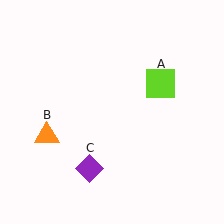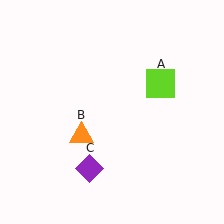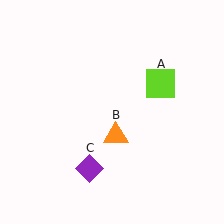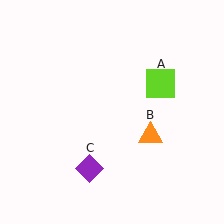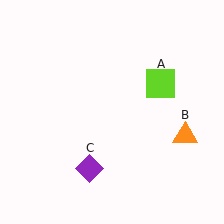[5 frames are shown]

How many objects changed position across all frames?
1 object changed position: orange triangle (object B).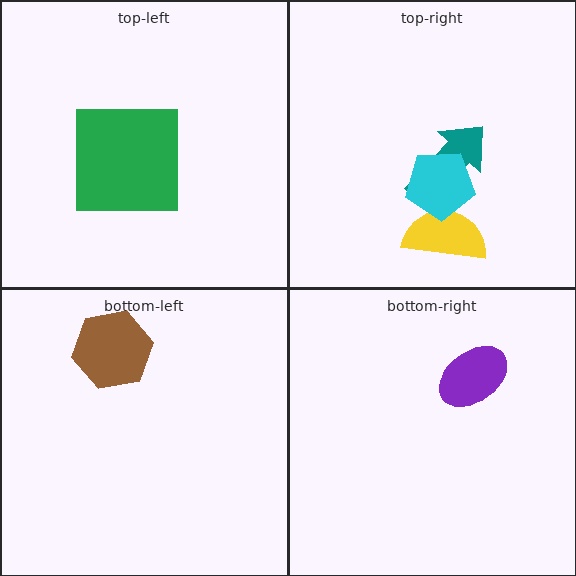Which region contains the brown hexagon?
The bottom-left region.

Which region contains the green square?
The top-left region.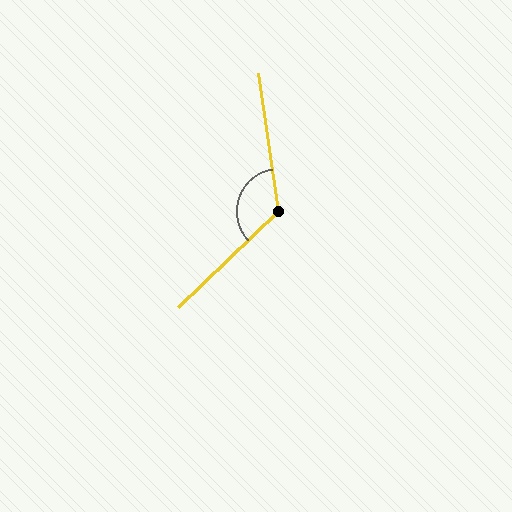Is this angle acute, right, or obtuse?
It is obtuse.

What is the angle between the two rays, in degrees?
Approximately 125 degrees.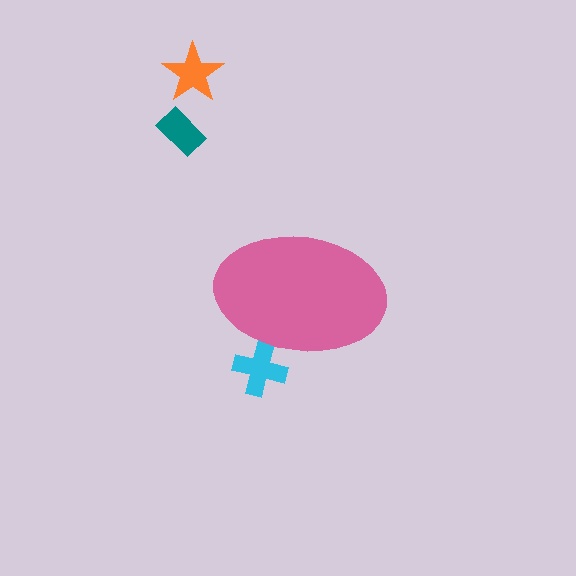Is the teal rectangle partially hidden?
No, the teal rectangle is fully visible.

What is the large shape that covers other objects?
A pink ellipse.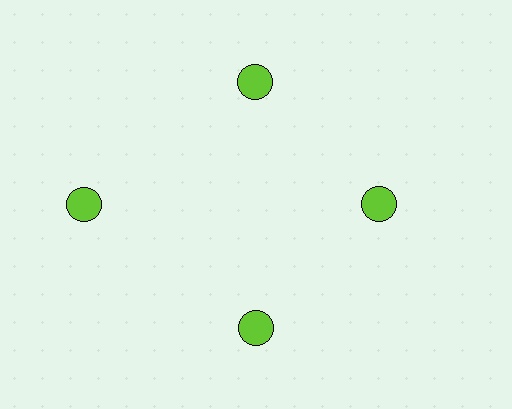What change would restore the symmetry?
The symmetry would be restored by moving it inward, back onto the ring so that all 4 circles sit at equal angles and equal distance from the center.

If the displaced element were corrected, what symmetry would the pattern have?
It would have 4-fold rotational symmetry — the pattern would map onto itself every 90 degrees.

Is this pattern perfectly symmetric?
No. The 4 lime circles are arranged in a ring, but one element near the 9 o'clock position is pushed outward from the center, breaking the 4-fold rotational symmetry.